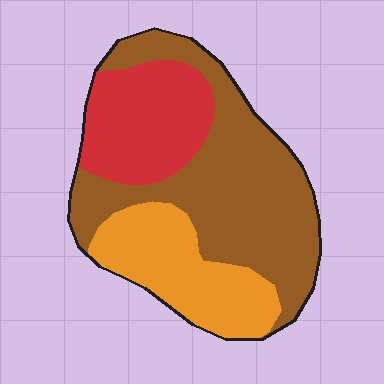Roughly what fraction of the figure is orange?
Orange takes up about one quarter (1/4) of the figure.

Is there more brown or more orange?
Brown.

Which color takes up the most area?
Brown, at roughly 50%.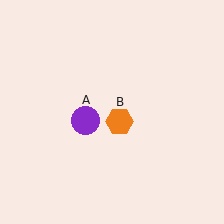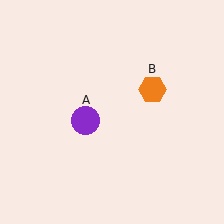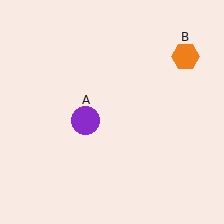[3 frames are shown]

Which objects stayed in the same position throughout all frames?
Purple circle (object A) remained stationary.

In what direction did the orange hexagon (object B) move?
The orange hexagon (object B) moved up and to the right.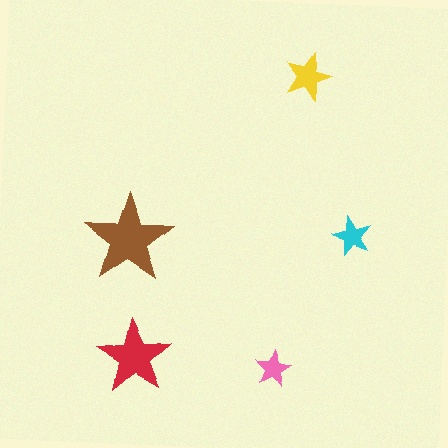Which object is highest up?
The yellow star is topmost.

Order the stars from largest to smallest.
the brown one, the red one, the yellow one, the cyan one, the pink one.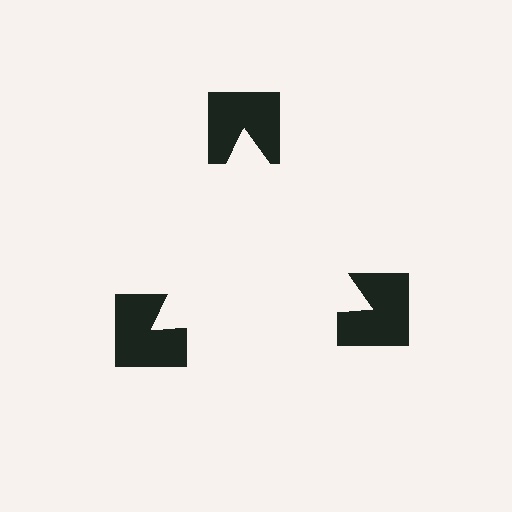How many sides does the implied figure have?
3 sides.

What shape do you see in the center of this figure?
An illusory triangle — its edges are inferred from the aligned wedge cuts in the notched squares, not physically drawn.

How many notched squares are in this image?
There are 3 — one at each vertex of the illusory triangle.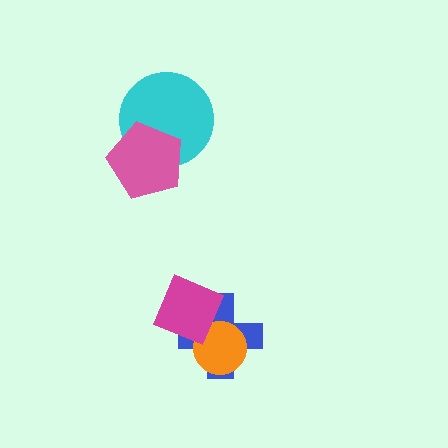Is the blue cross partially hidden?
Yes, it is partially covered by another shape.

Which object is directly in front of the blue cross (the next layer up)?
The orange circle is directly in front of the blue cross.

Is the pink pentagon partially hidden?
No, no other shape covers it.